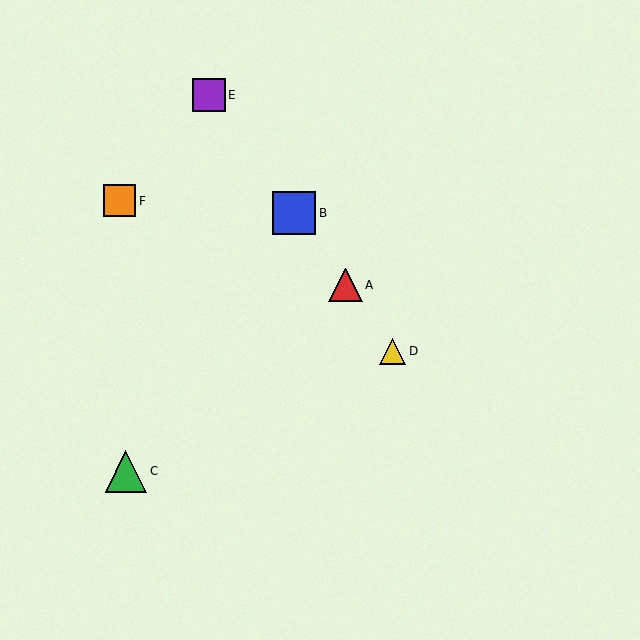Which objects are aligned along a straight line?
Objects A, B, D, E are aligned along a straight line.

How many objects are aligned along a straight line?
4 objects (A, B, D, E) are aligned along a straight line.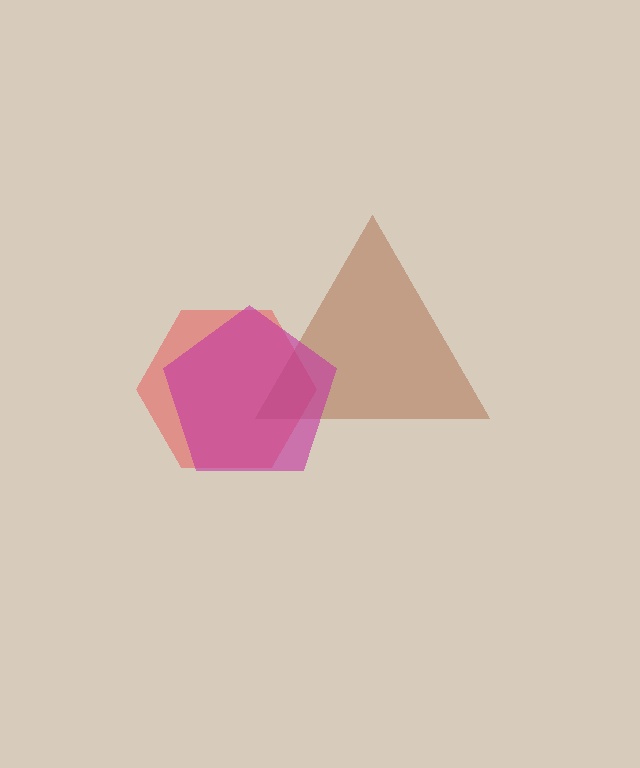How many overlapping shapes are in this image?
There are 3 overlapping shapes in the image.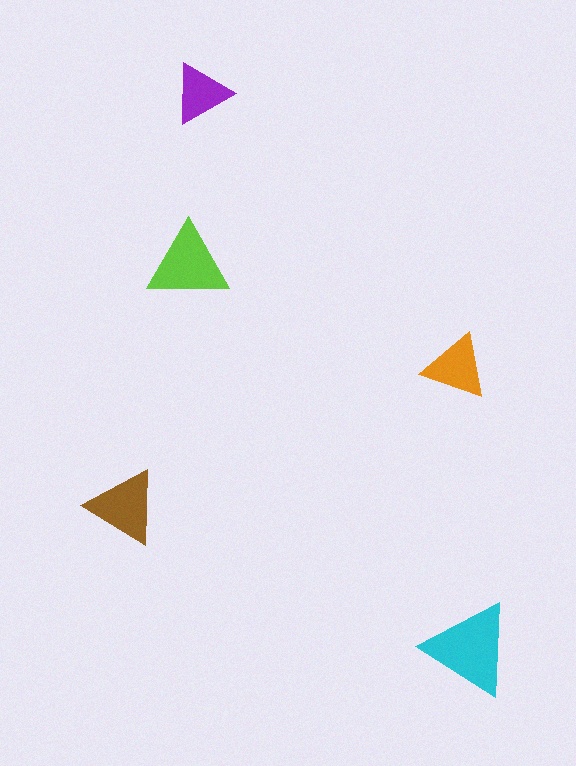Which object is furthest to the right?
The cyan triangle is rightmost.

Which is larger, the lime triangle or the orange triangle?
The lime one.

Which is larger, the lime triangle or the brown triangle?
The lime one.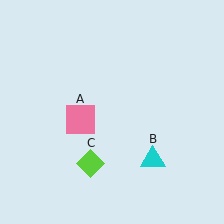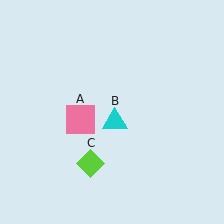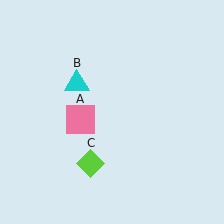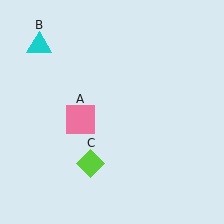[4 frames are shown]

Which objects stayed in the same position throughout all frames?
Pink square (object A) and lime diamond (object C) remained stationary.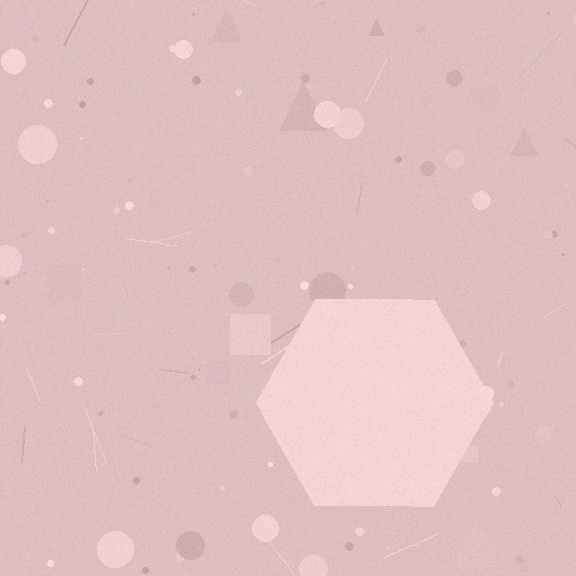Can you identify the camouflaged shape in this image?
The camouflaged shape is a hexagon.